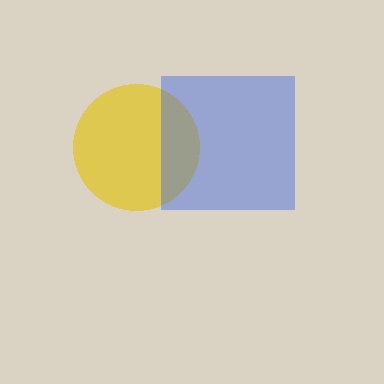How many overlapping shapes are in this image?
There are 2 overlapping shapes in the image.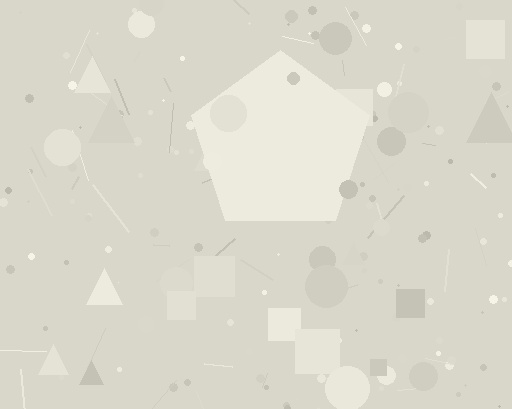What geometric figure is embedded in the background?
A pentagon is embedded in the background.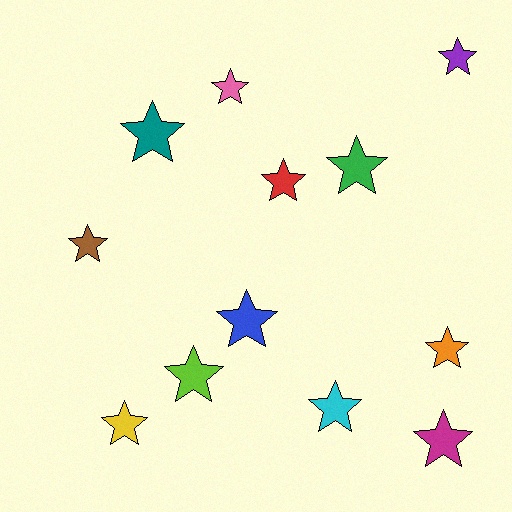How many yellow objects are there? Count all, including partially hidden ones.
There is 1 yellow object.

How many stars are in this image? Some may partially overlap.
There are 12 stars.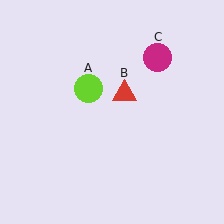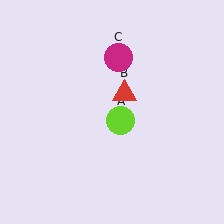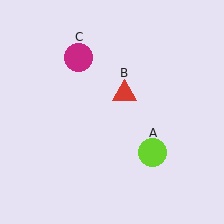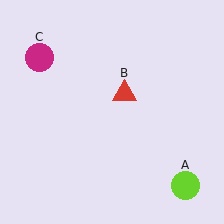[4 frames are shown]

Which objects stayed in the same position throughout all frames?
Red triangle (object B) remained stationary.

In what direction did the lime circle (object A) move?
The lime circle (object A) moved down and to the right.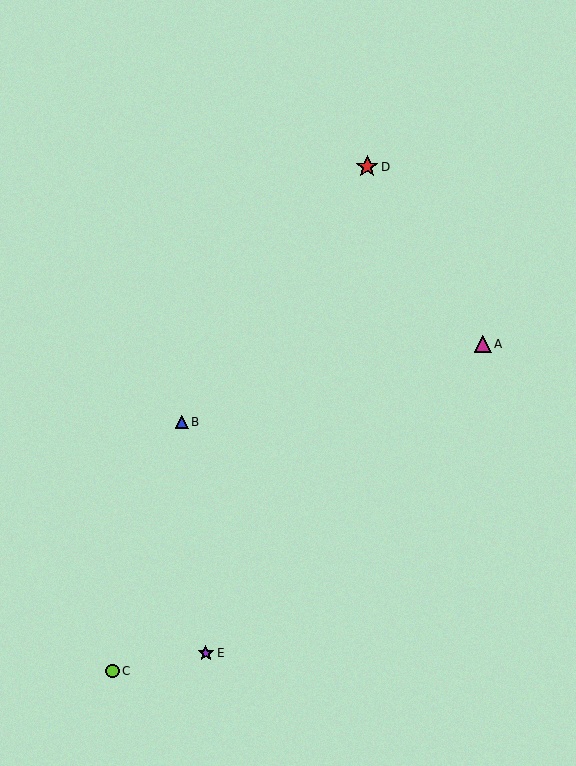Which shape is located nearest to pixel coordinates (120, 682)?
The lime circle (labeled C) at (112, 671) is nearest to that location.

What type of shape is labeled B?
Shape B is a blue triangle.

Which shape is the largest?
The red star (labeled D) is the largest.